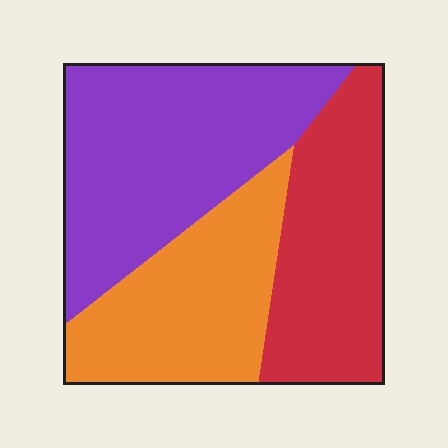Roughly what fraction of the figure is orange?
Orange takes up between a sixth and a third of the figure.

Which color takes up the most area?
Purple, at roughly 40%.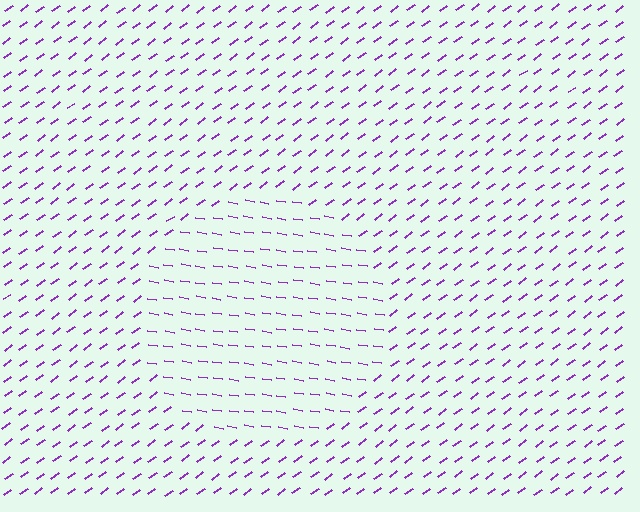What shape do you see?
I see a circle.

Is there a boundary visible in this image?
Yes, there is a texture boundary formed by a change in line orientation.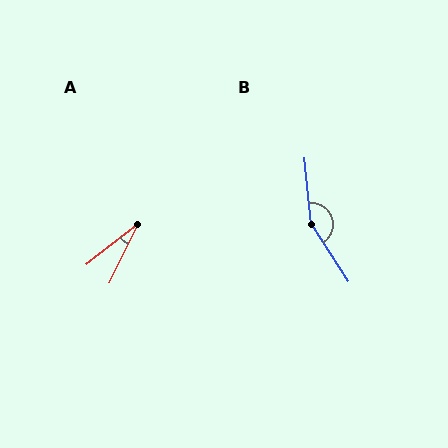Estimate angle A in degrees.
Approximately 26 degrees.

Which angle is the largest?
B, at approximately 153 degrees.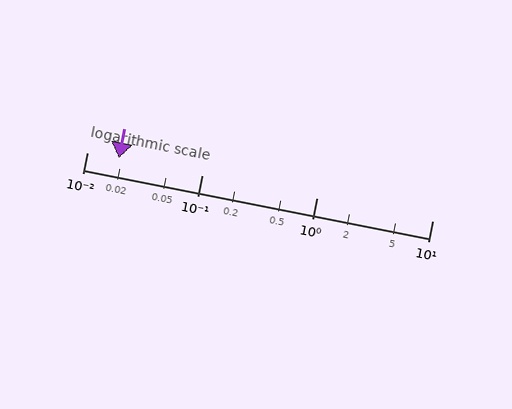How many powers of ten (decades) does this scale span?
The scale spans 3 decades, from 0.01 to 10.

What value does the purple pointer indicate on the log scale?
The pointer indicates approximately 0.019.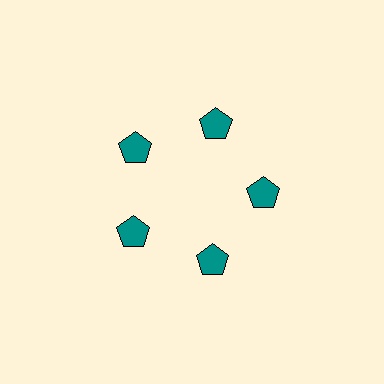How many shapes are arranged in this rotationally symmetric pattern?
There are 5 shapes, arranged in 5 groups of 1.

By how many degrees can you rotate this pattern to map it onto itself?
The pattern maps onto itself every 72 degrees of rotation.